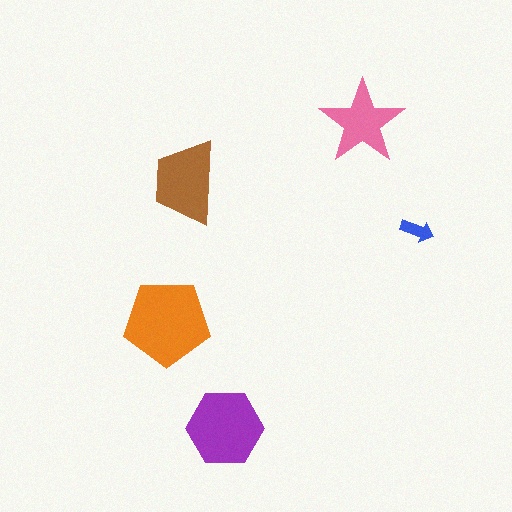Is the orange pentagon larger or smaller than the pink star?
Larger.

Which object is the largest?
The orange pentagon.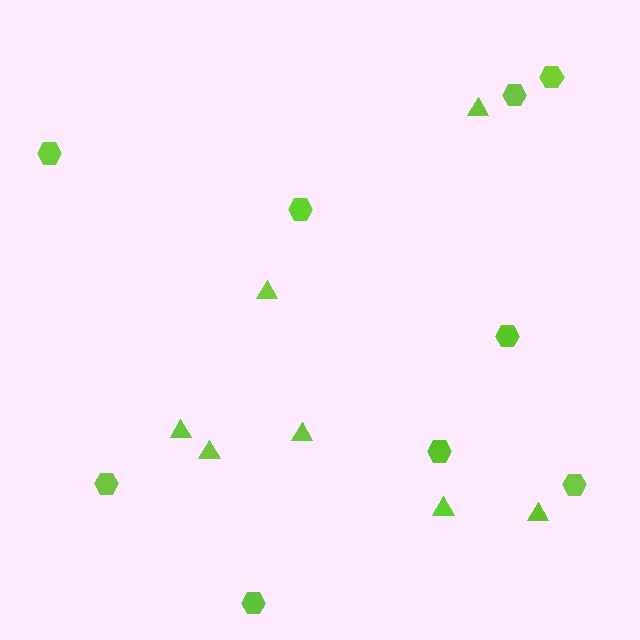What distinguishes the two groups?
There are 2 groups: one group of triangles (7) and one group of hexagons (9).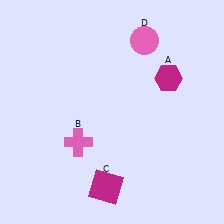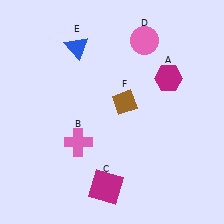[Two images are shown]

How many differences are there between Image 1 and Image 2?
There are 2 differences between the two images.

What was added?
A blue triangle (E), a brown diamond (F) were added in Image 2.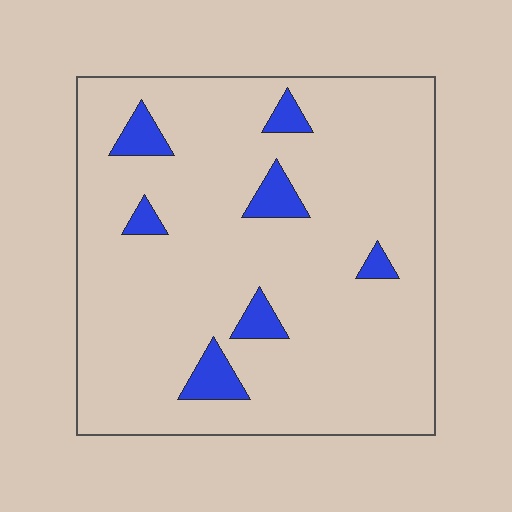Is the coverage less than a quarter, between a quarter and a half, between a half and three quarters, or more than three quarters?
Less than a quarter.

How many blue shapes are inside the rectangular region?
7.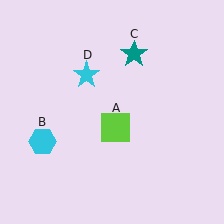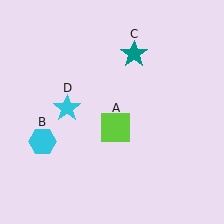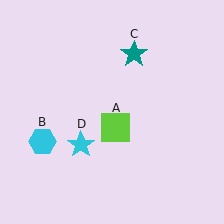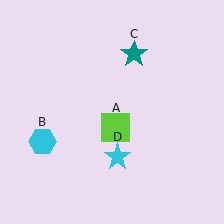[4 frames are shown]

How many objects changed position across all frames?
1 object changed position: cyan star (object D).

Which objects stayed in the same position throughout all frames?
Lime square (object A) and cyan hexagon (object B) and teal star (object C) remained stationary.